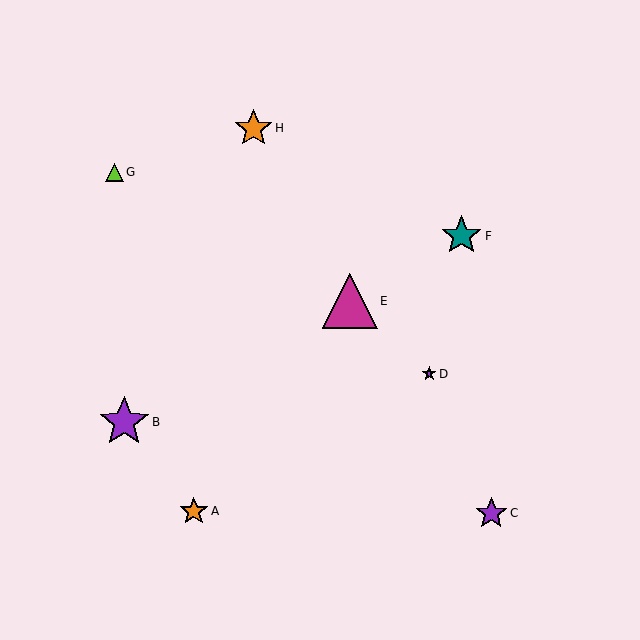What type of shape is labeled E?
Shape E is a magenta triangle.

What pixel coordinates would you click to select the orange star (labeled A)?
Click at (194, 511) to select the orange star A.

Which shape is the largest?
The magenta triangle (labeled E) is the largest.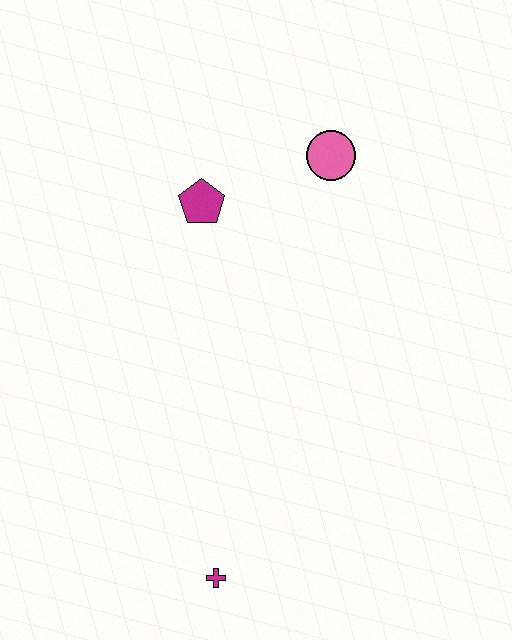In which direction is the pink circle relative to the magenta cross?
The pink circle is above the magenta cross.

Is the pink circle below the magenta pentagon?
No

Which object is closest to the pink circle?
The magenta pentagon is closest to the pink circle.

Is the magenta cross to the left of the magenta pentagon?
No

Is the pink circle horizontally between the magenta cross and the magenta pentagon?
No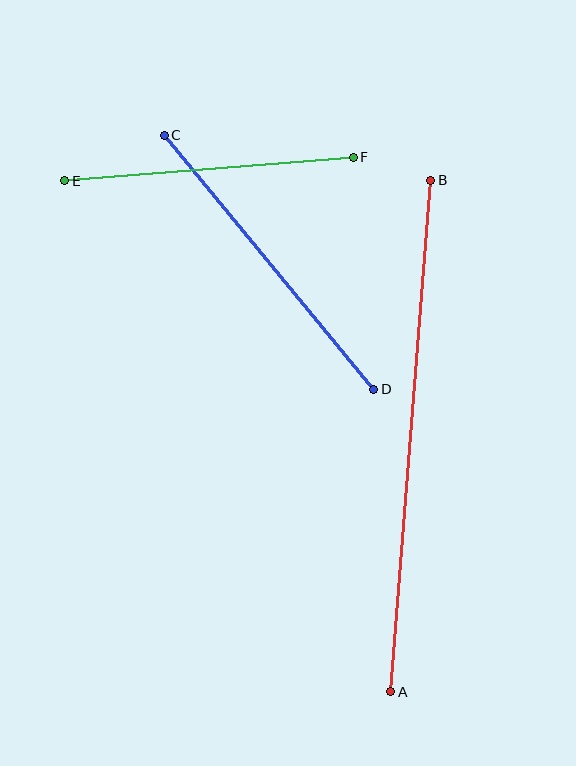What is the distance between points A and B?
The distance is approximately 513 pixels.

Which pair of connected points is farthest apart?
Points A and B are farthest apart.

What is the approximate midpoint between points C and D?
The midpoint is at approximately (269, 262) pixels.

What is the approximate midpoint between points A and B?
The midpoint is at approximately (411, 436) pixels.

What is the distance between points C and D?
The distance is approximately 329 pixels.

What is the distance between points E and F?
The distance is approximately 289 pixels.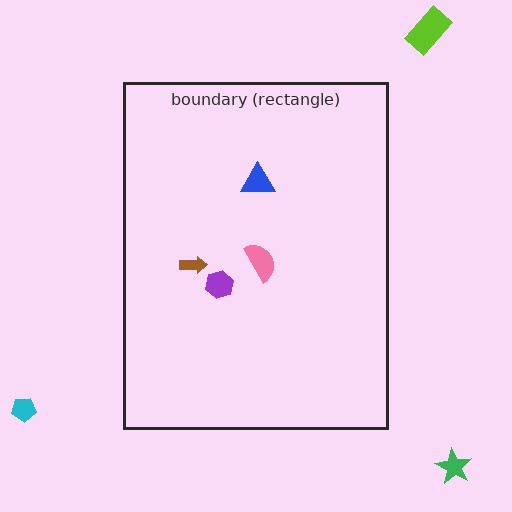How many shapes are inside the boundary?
4 inside, 3 outside.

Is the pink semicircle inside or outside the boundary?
Inside.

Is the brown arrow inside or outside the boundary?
Inside.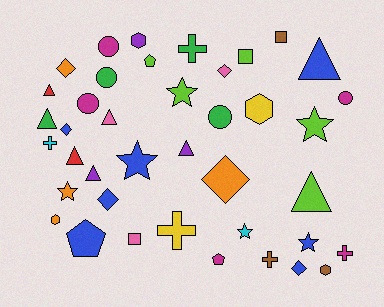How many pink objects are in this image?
There are 3 pink objects.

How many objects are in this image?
There are 40 objects.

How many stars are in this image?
There are 6 stars.